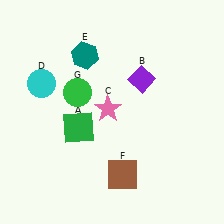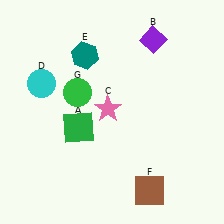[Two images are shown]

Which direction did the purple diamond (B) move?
The purple diamond (B) moved up.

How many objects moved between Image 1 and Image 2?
2 objects moved between the two images.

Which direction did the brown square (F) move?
The brown square (F) moved right.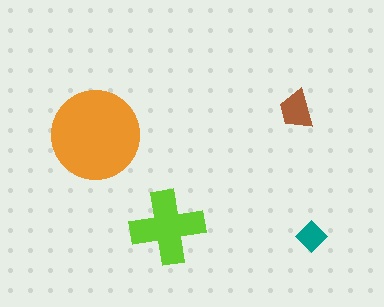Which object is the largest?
The orange circle.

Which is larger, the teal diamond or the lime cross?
The lime cross.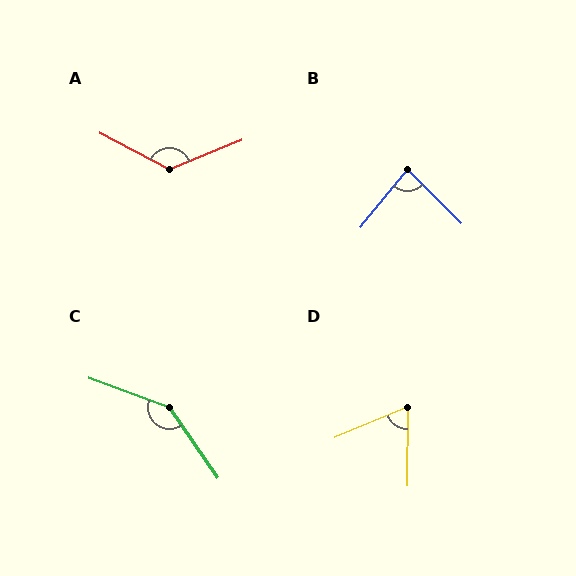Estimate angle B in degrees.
Approximately 84 degrees.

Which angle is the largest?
C, at approximately 145 degrees.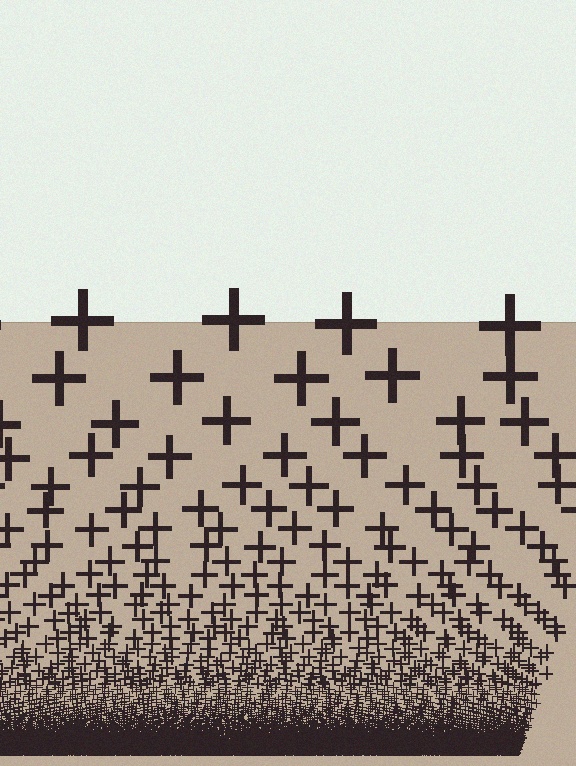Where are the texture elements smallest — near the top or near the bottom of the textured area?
Near the bottom.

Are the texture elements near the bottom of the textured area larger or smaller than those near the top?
Smaller. The gradient is inverted — elements near the bottom are smaller and denser.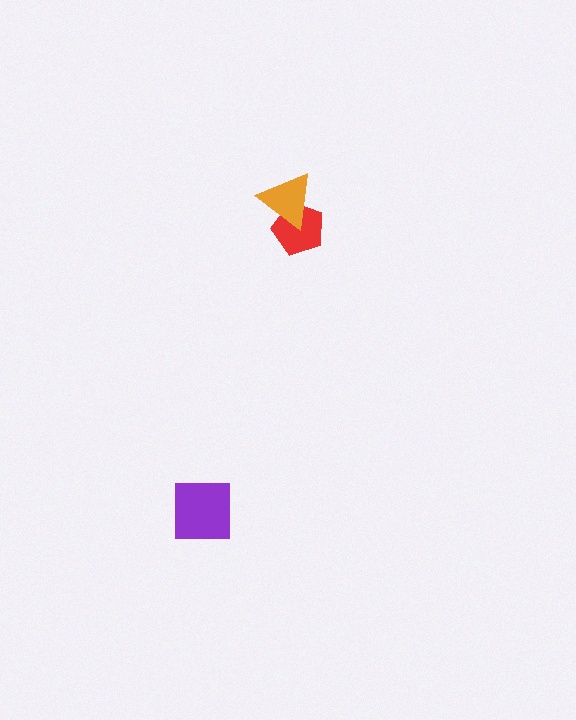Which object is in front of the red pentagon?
The orange triangle is in front of the red pentagon.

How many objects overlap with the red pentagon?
1 object overlaps with the red pentagon.